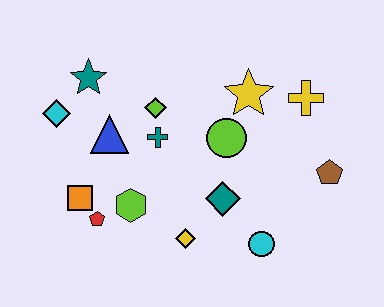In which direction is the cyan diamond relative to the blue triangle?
The cyan diamond is to the left of the blue triangle.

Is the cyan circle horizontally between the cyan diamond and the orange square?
No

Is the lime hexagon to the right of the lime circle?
No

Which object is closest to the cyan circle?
The teal diamond is closest to the cyan circle.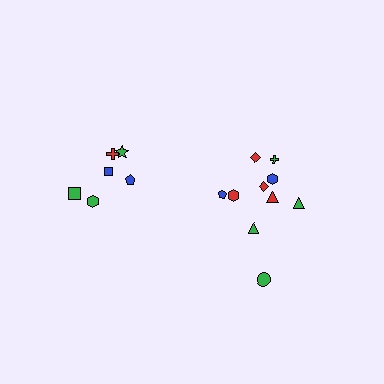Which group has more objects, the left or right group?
The right group.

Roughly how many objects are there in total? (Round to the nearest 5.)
Roughly 15 objects in total.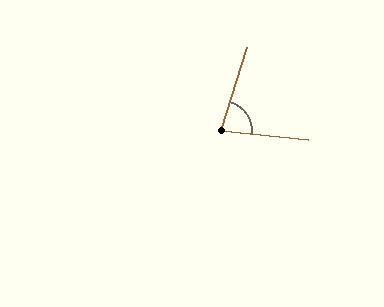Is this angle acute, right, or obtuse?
It is acute.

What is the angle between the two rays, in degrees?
Approximately 79 degrees.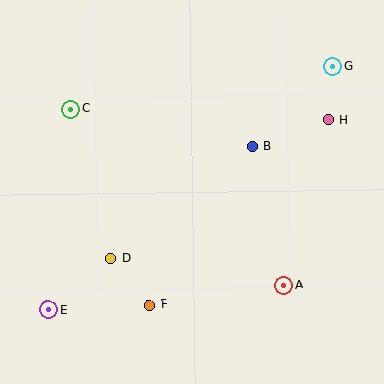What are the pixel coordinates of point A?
Point A is at (284, 285).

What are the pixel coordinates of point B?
Point B is at (253, 146).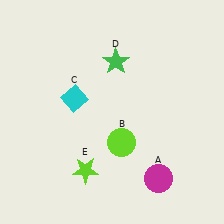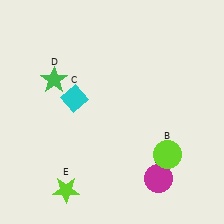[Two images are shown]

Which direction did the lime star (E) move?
The lime star (E) moved down.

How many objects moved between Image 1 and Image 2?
3 objects moved between the two images.